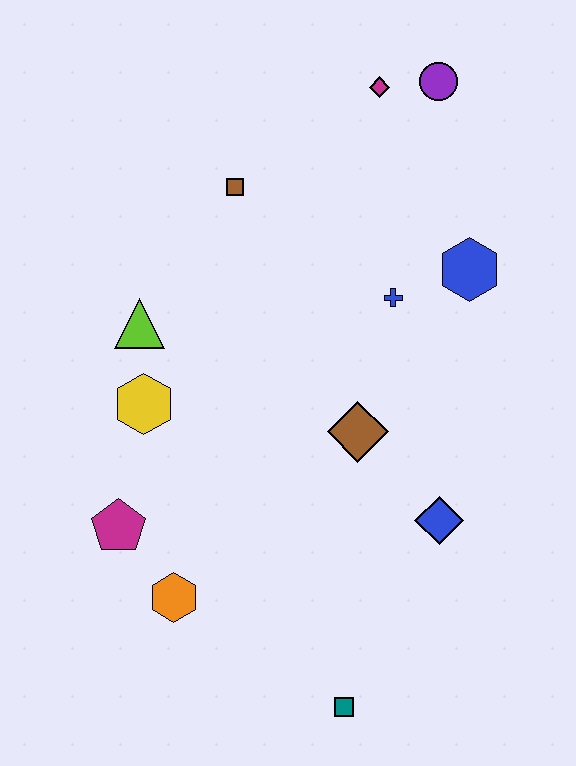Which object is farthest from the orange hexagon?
The purple circle is farthest from the orange hexagon.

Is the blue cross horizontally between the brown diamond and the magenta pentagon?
No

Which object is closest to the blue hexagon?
The blue cross is closest to the blue hexagon.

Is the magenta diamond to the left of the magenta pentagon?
No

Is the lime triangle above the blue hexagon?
No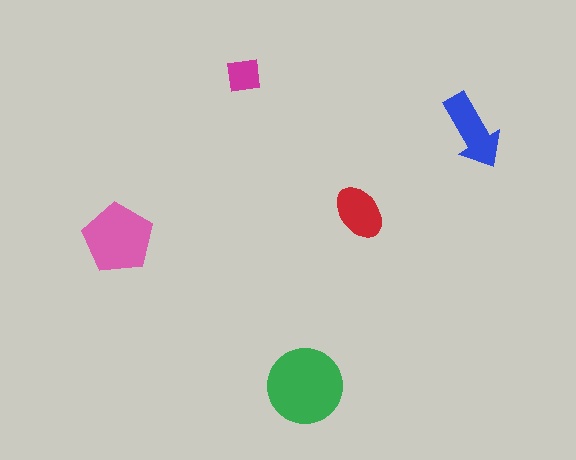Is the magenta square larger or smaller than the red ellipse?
Smaller.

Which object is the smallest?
The magenta square.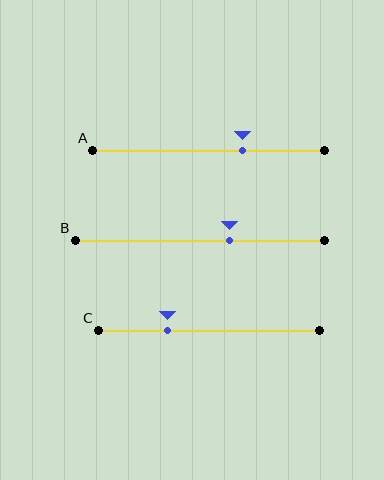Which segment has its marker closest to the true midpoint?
Segment B has its marker closest to the true midpoint.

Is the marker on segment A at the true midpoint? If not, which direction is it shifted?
No, the marker on segment A is shifted to the right by about 15% of the segment length.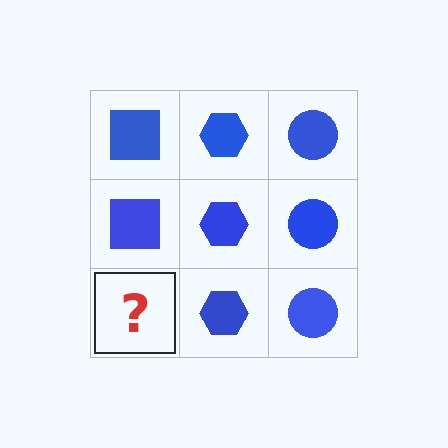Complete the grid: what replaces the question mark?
The question mark should be replaced with a blue square.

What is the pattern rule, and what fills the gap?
The rule is that each column has a consistent shape. The gap should be filled with a blue square.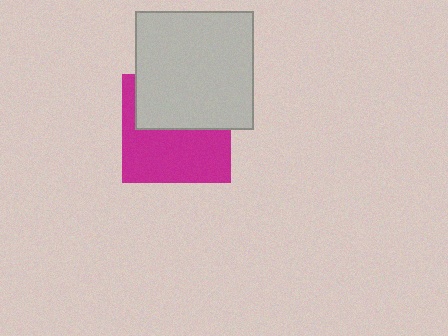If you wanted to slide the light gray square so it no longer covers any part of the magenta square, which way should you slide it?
Slide it up — that is the most direct way to separate the two shapes.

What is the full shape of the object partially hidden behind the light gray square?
The partially hidden object is a magenta square.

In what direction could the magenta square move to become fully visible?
The magenta square could move down. That would shift it out from behind the light gray square entirely.